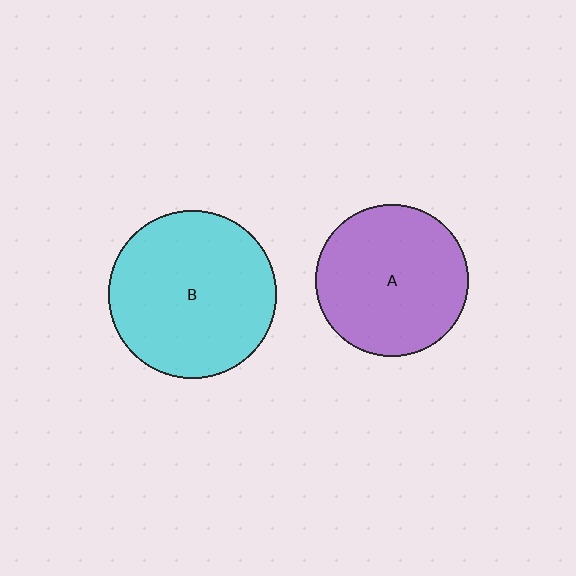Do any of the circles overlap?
No, none of the circles overlap.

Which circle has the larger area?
Circle B (cyan).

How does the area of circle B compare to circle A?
Approximately 1.2 times.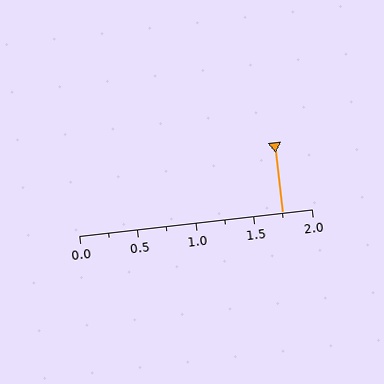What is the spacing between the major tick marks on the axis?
The major ticks are spaced 0.5 apart.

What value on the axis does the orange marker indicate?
The marker indicates approximately 1.75.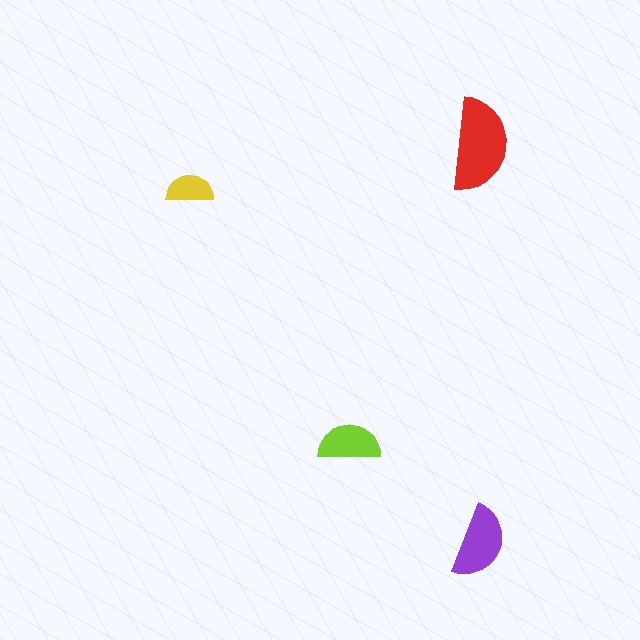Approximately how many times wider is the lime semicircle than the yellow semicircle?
About 1.5 times wider.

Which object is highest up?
The red semicircle is topmost.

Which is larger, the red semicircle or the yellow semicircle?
The red one.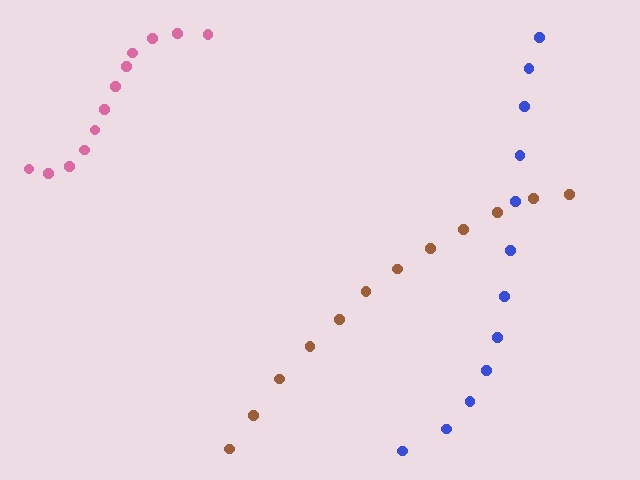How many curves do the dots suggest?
There are 3 distinct paths.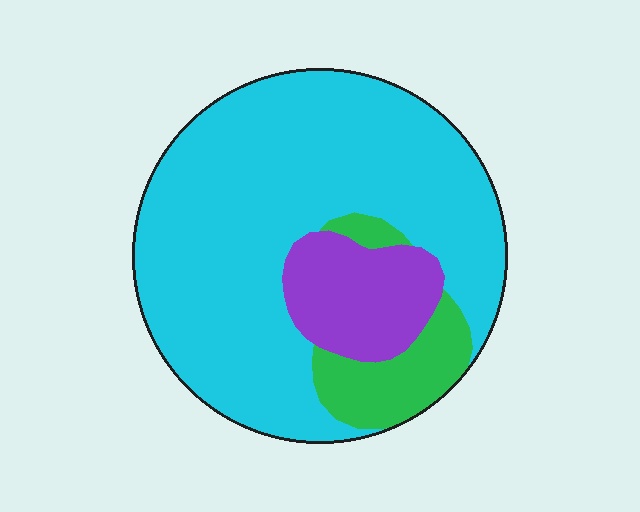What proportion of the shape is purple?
Purple takes up about one eighth (1/8) of the shape.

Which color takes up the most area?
Cyan, at roughly 75%.